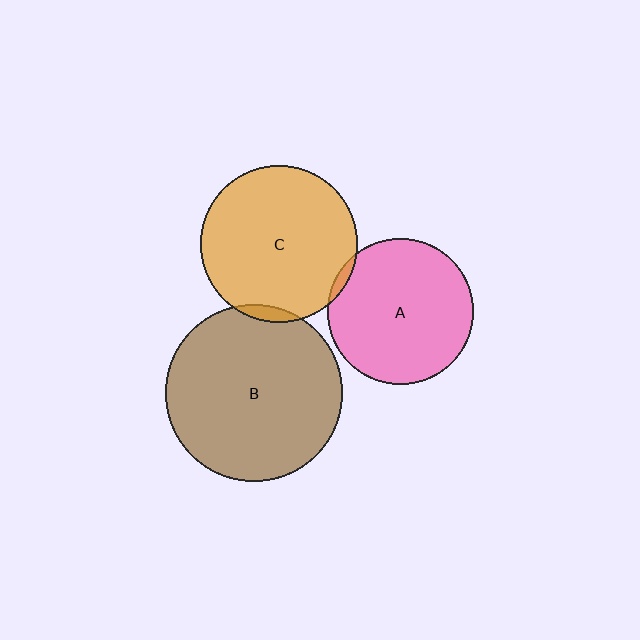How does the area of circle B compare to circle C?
Approximately 1.3 times.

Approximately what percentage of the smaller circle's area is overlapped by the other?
Approximately 5%.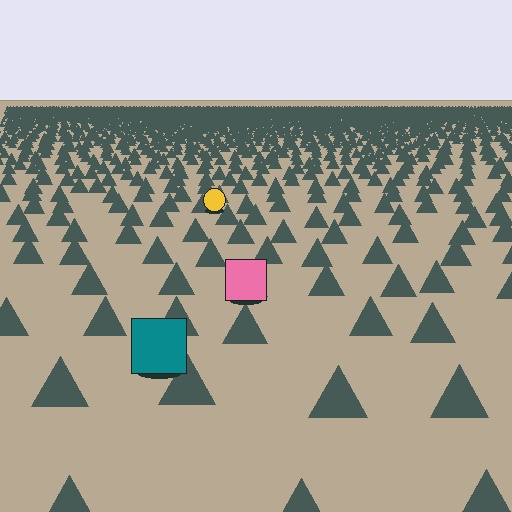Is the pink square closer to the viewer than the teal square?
No. The teal square is closer — you can tell from the texture gradient: the ground texture is coarser near it.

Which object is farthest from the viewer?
The yellow circle is farthest from the viewer. It appears smaller and the ground texture around it is denser.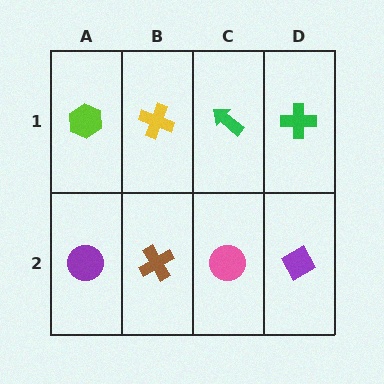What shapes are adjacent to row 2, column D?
A green cross (row 1, column D), a pink circle (row 2, column C).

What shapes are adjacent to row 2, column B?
A yellow cross (row 1, column B), a purple circle (row 2, column A), a pink circle (row 2, column C).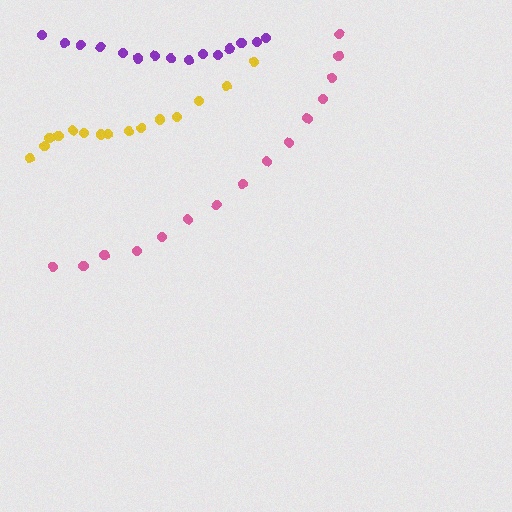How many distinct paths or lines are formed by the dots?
There are 3 distinct paths.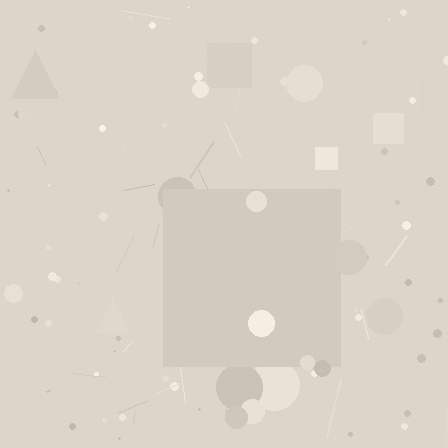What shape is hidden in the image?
A square is hidden in the image.